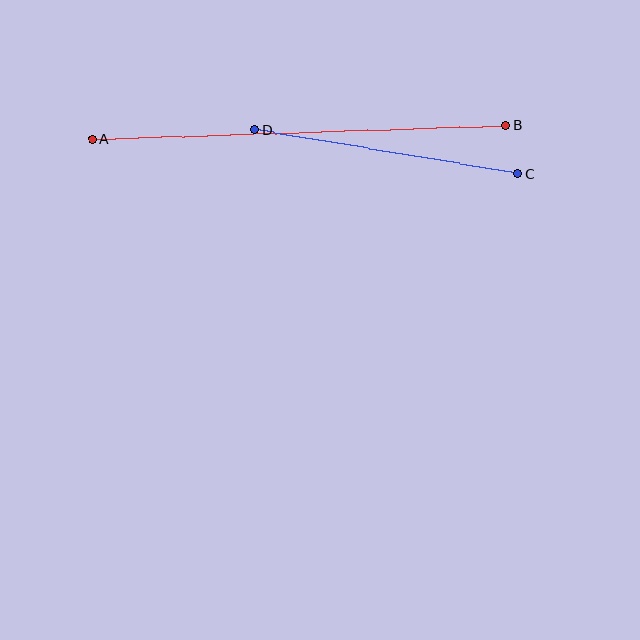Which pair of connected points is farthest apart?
Points A and B are farthest apart.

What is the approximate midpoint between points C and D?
The midpoint is at approximately (386, 152) pixels.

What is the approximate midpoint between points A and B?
The midpoint is at approximately (299, 132) pixels.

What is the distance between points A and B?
The distance is approximately 414 pixels.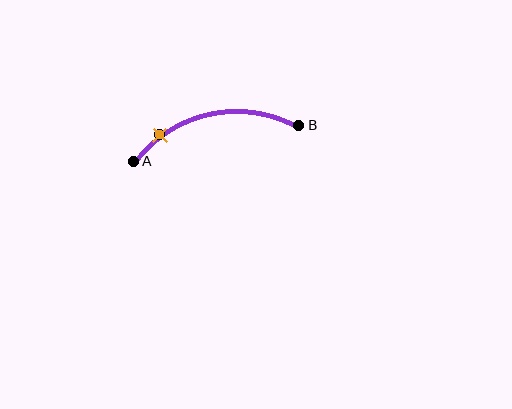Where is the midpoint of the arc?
The arc midpoint is the point on the curve farthest from the straight line joining A and B. It sits above that line.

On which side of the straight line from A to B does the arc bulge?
The arc bulges above the straight line connecting A and B.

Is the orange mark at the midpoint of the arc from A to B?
No. The orange mark lies on the arc but is closer to endpoint A. The arc midpoint would be at the point on the curve equidistant along the arc from both A and B.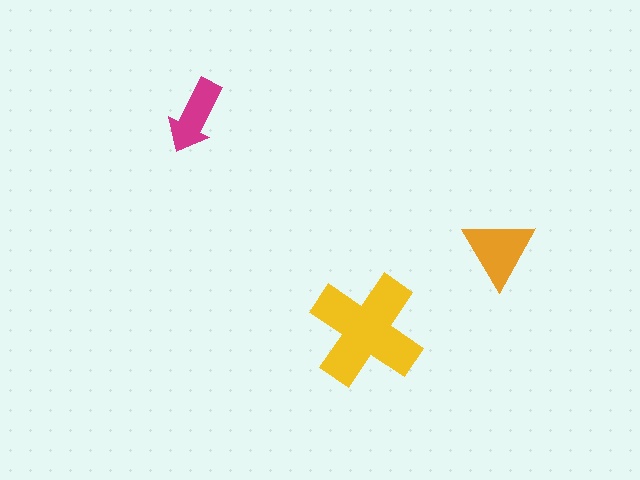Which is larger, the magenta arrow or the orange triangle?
The orange triangle.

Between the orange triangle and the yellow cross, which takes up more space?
The yellow cross.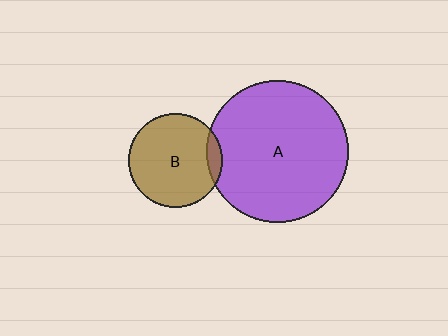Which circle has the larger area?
Circle A (purple).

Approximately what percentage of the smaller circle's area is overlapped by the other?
Approximately 10%.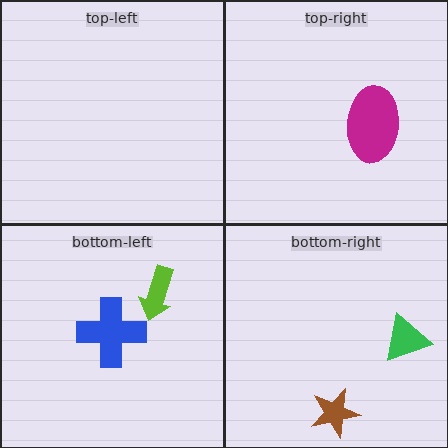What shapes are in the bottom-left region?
The lime arrow, the blue cross.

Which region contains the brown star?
The bottom-right region.